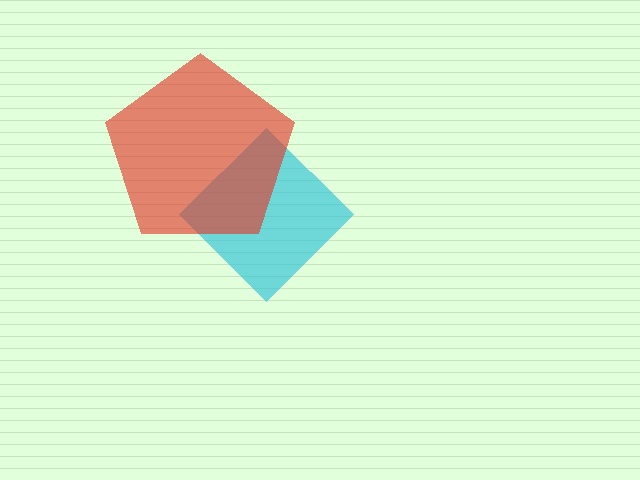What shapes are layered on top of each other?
The layered shapes are: a cyan diamond, a red pentagon.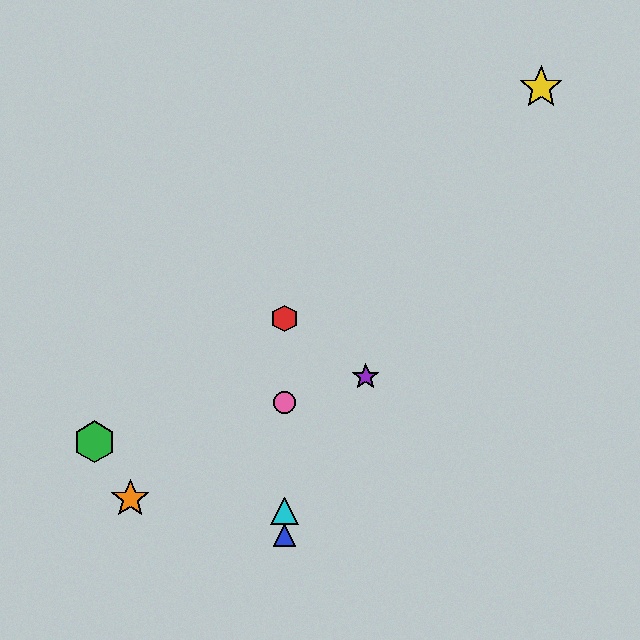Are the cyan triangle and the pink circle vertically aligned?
Yes, both are at x≈284.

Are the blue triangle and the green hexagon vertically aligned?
No, the blue triangle is at x≈284 and the green hexagon is at x≈95.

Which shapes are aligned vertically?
The red hexagon, the blue triangle, the cyan triangle, the pink circle are aligned vertically.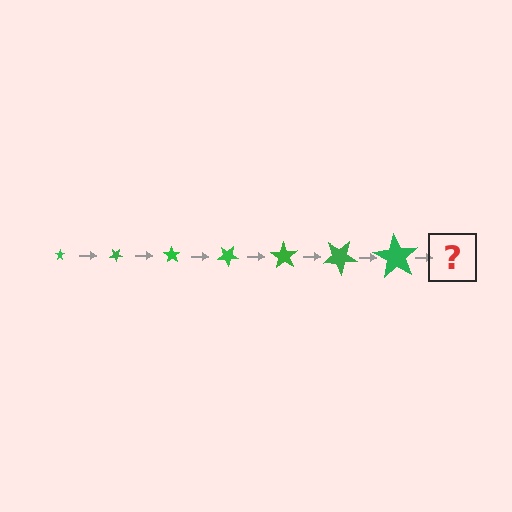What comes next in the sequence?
The next element should be a star, larger than the previous one and rotated 245 degrees from the start.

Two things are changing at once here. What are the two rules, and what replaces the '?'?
The two rules are that the star grows larger each step and it rotates 35 degrees each step. The '?' should be a star, larger than the previous one and rotated 245 degrees from the start.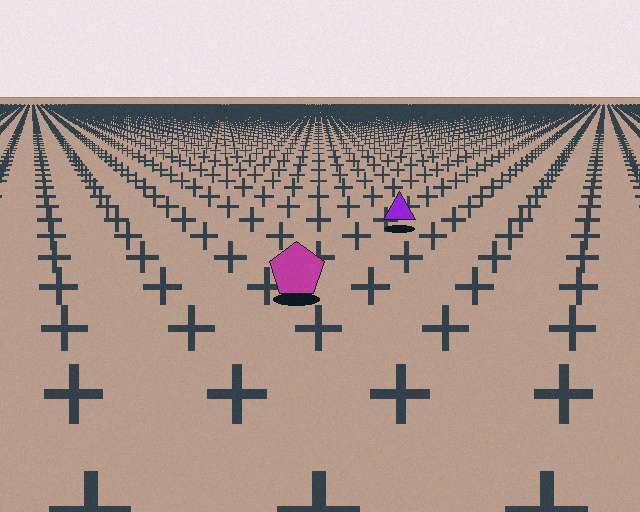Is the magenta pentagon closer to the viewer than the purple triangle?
Yes. The magenta pentagon is closer — you can tell from the texture gradient: the ground texture is coarser near it.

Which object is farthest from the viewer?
The purple triangle is farthest from the viewer. It appears smaller and the ground texture around it is denser.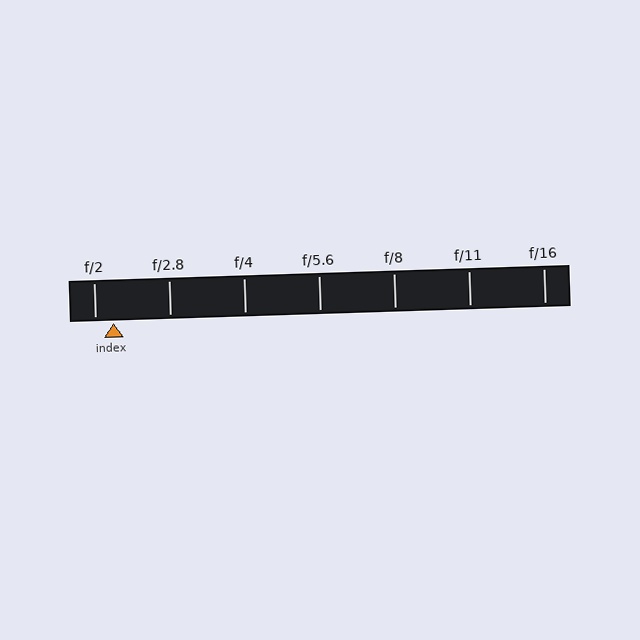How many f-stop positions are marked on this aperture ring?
There are 7 f-stop positions marked.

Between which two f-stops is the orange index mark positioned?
The index mark is between f/2 and f/2.8.